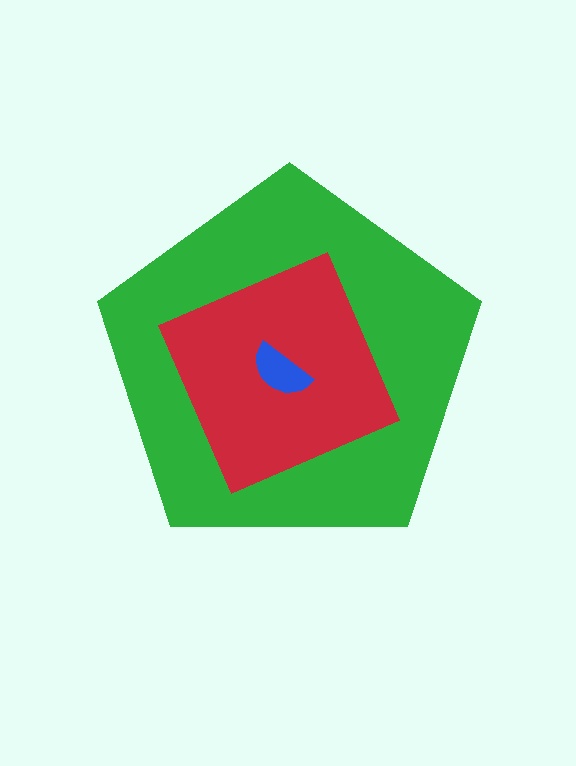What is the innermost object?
The blue semicircle.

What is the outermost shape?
The green pentagon.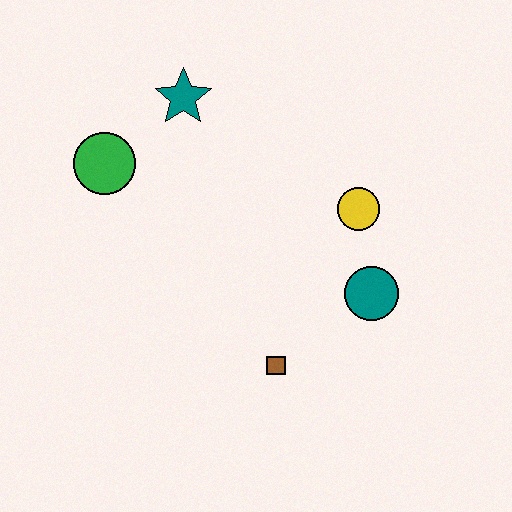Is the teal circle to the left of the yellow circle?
No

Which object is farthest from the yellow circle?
The green circle is farthest from the yellow circle.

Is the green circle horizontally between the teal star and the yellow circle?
No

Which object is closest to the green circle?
The teal star is closest to the green circle.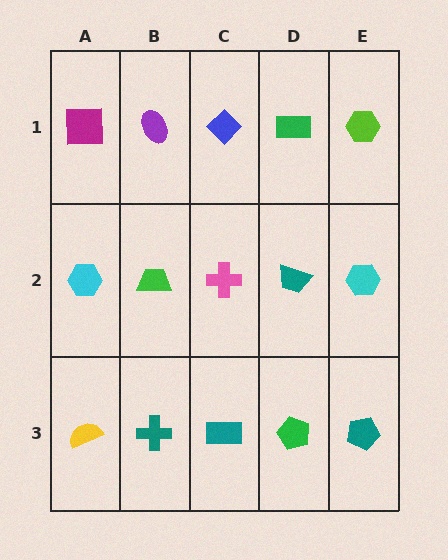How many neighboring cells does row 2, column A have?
3.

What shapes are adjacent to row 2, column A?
A magenta square (row 1, column A), a yellow semicircle (row 3, column A), a green trapezoid (row 2, column B).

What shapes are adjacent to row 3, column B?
A green trapezoid (row 2, column B), a yellow semicircle (row 3, column A), a teal rectangle (row 3, column C).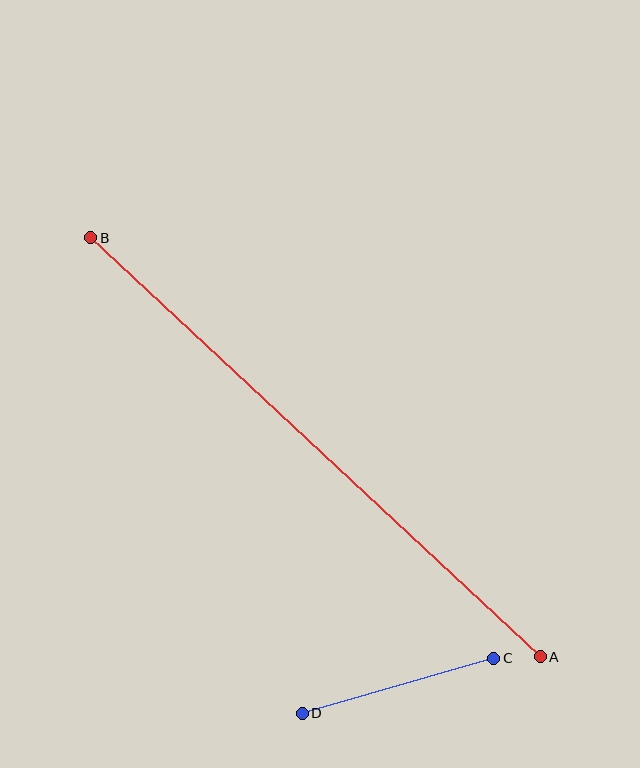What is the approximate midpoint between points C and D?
The midpoint is at approximately (398, 686) pixels.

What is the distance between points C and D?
The distance is approximately 199 pixels.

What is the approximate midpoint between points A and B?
The midpoint is at approximately (315, 447) pixels.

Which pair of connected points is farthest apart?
Points A and B are farthest apart.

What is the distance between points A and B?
The distance is approximately 614 pixels.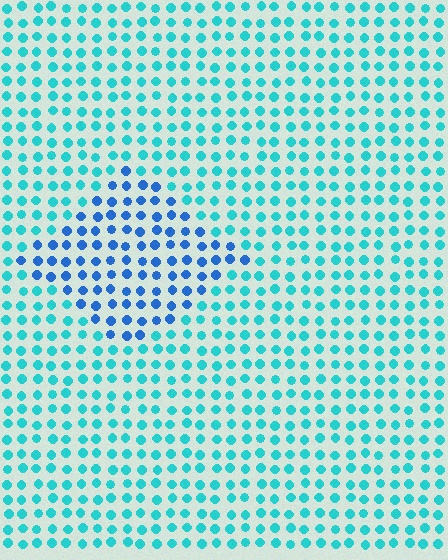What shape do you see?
I see a diamond.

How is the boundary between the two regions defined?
The boundary is defined purely by a slight shift in hue (about 36 degrees). Spacing, size, and orientation are identical on both sides.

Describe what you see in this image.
The image is filled with small cyan elements in a uniform arrangement. A diamond-shaped region is visible where the elements are tinted to a slightly different hue, forming a subtle color boundary.